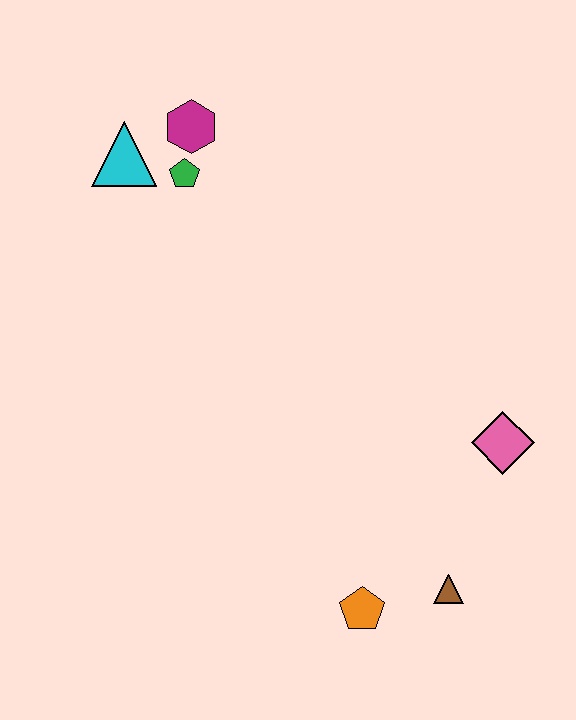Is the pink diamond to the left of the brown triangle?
No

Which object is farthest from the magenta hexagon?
The brown triangle is farthest from the magenta hexagon.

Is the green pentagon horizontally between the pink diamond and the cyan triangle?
Yes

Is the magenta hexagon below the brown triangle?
No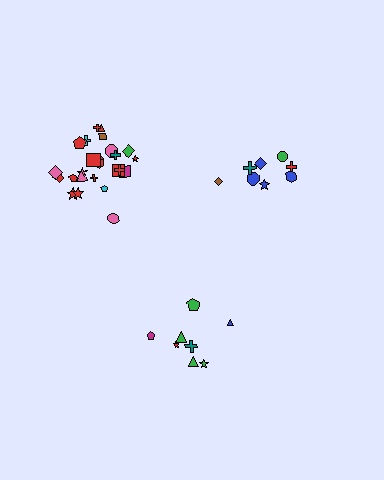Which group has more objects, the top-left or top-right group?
The top-left group.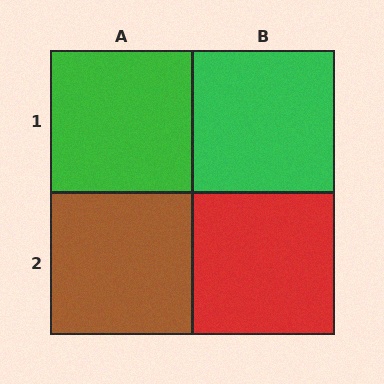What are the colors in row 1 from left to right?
Green, green.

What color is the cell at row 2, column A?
Brown.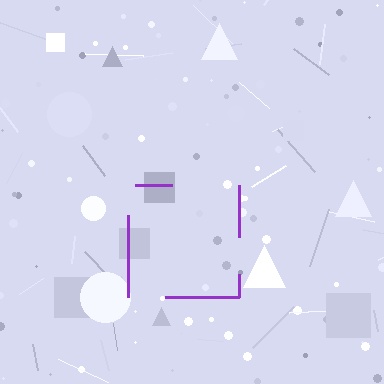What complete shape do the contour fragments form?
The contour fragments form a square.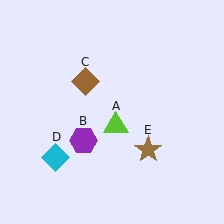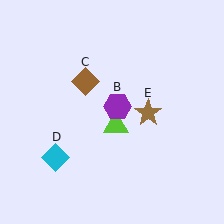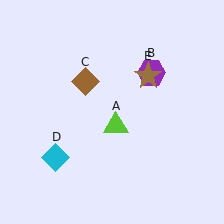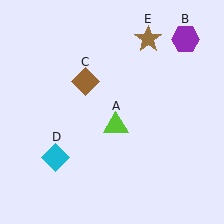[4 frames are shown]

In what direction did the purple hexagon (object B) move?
The purple hexagon (object B) moved up and to the right.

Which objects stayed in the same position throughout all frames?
Lime triangle (object A) and brown diamond (object C) and cyan diamond (object D) remained stationary.